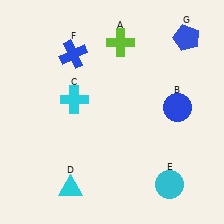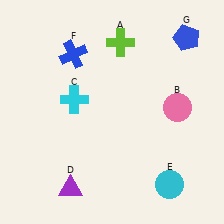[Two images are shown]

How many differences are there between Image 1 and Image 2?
There are 2 differences between the two images.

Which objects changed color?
B changed from blue to pink. D changed from cyan to purple.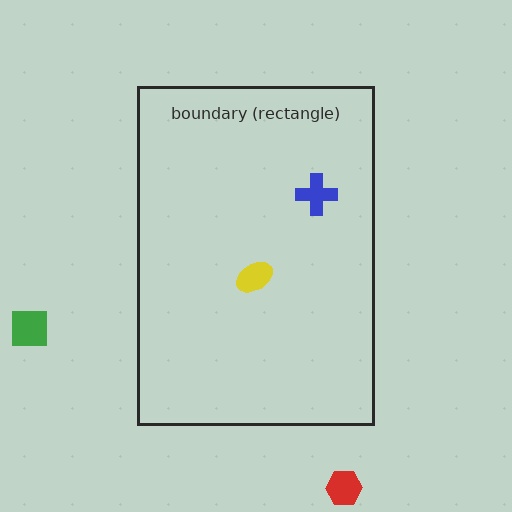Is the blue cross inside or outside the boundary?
Inside.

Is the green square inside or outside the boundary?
Outside.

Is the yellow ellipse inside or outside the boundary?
Inside.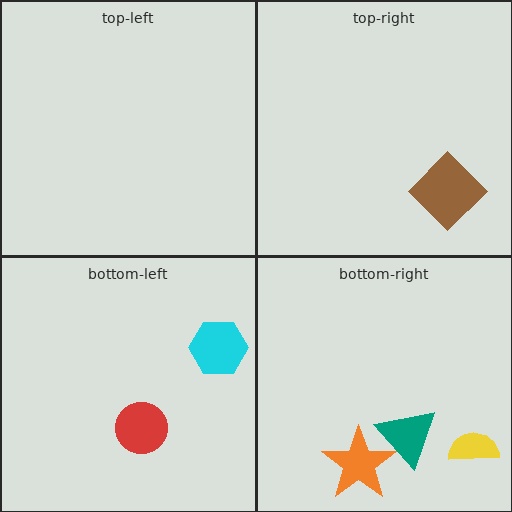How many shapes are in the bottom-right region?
3.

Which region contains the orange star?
The bottom-right region.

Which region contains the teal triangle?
The bottom-right region.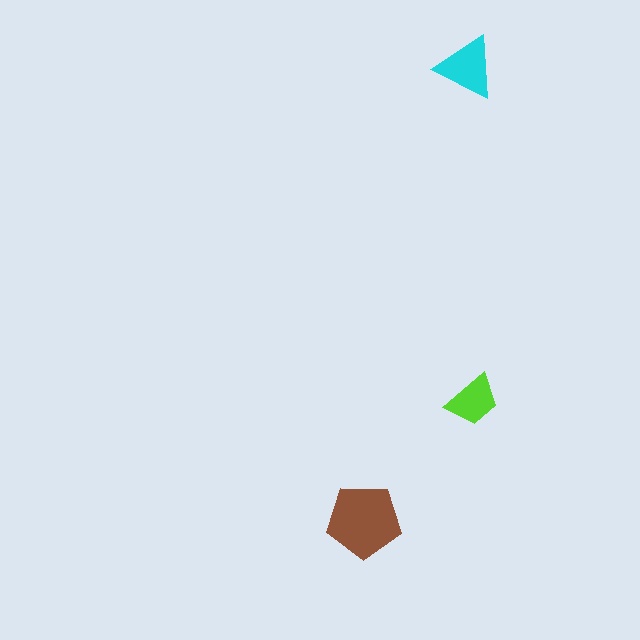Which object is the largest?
The brown pentagon.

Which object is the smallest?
The lime trapezoid.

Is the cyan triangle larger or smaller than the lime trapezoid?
Larger.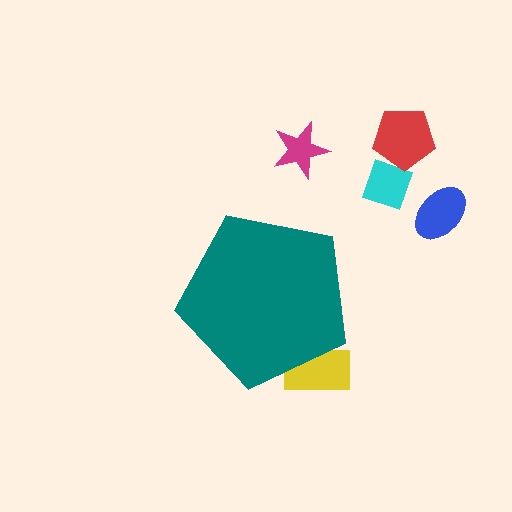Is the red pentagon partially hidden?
No, the red pentagon is fully visible.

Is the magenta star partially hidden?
No, the magenta star is fully visible.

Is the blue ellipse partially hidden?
No, the blue ellipse is fully visible.